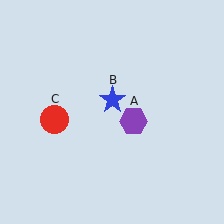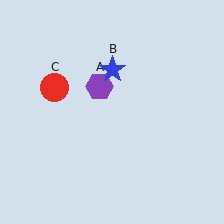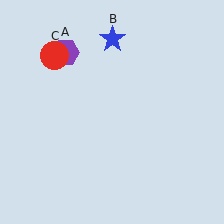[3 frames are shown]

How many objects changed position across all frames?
3 objects changed position: purple hexagon (object A), blue star (object B), red circle (object C).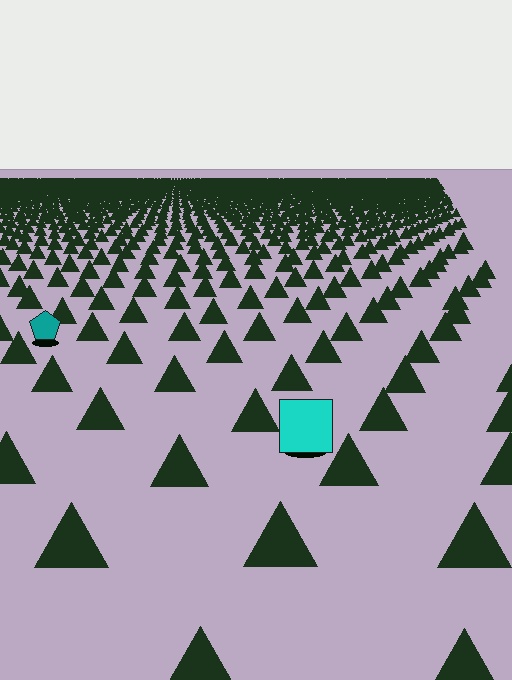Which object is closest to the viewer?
The cyan square is closest. The texture marks near it are larger and more spread out.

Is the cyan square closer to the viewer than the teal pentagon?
Yes. The cyan square is closer — you can tell from the texture gradient: the ground texture is coarser near it.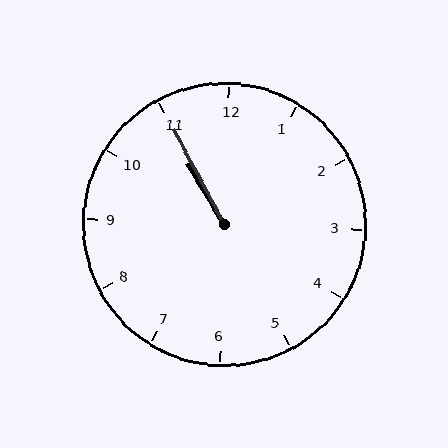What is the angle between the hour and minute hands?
Approximately 2 degrees.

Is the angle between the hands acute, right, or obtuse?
It is acute.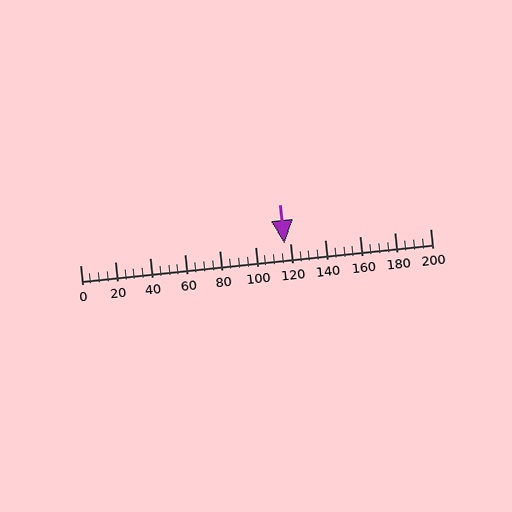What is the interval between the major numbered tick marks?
The major tick marks are spaced 20 units apart.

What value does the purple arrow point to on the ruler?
The purple arrow points to approximately 116.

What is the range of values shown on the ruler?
The ruler shows values from 0 to 200.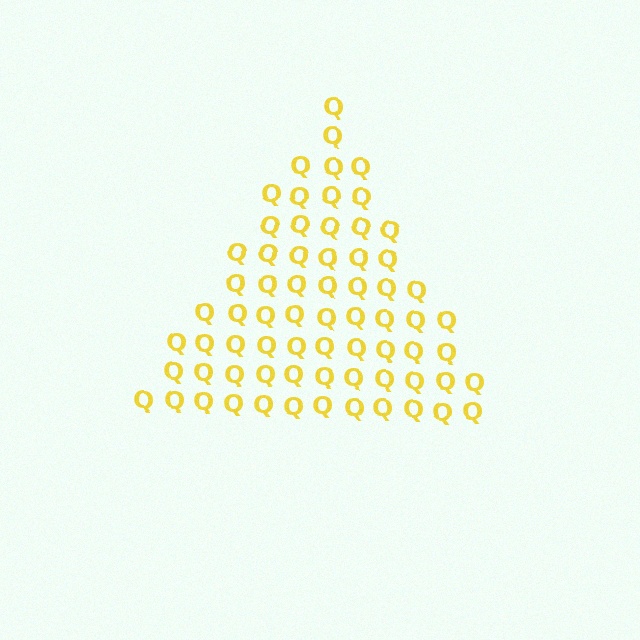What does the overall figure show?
The overall figure shows a triangle.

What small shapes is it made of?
It is made of small letter Q's.